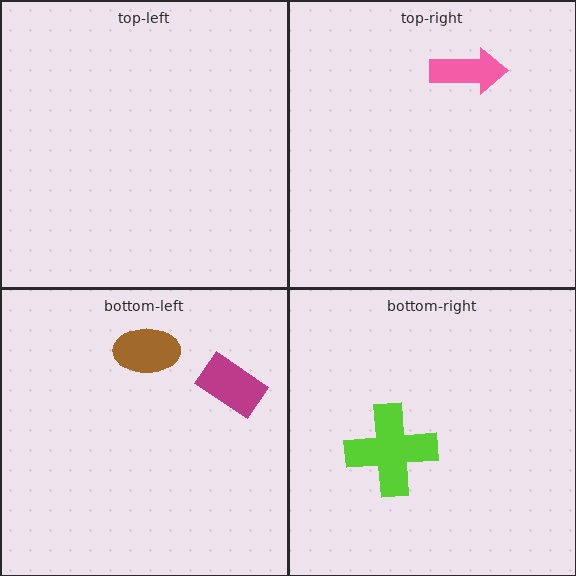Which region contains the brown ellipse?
The bottom-left region.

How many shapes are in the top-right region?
1.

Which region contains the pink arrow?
The top-right region.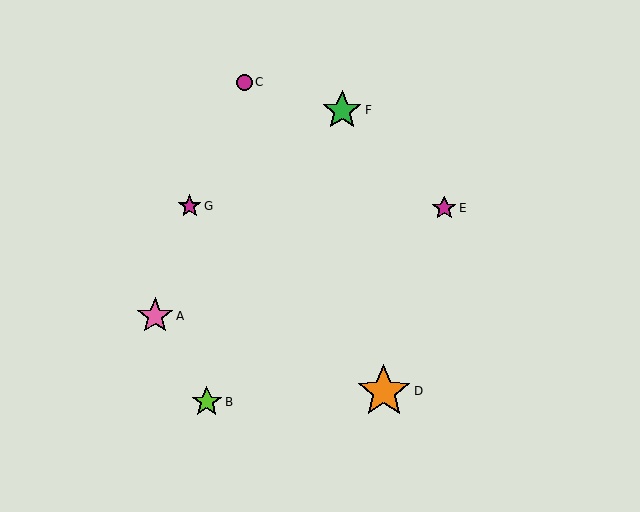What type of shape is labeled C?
Shape C is a magenta circle.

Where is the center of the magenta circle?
The center of the magenta circle is at (245, 82).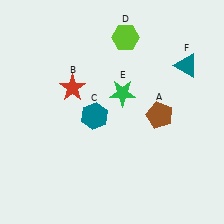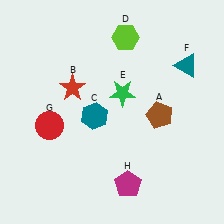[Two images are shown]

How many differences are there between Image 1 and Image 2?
There are 2 differences between the two images.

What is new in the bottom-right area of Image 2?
A magenta pentagon (H) was added in the bottom-right area of Image 2.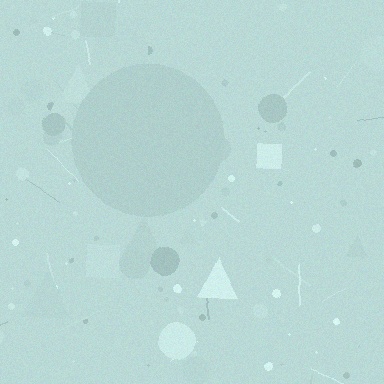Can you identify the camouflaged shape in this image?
The camouflaged shape is a circle.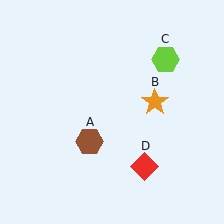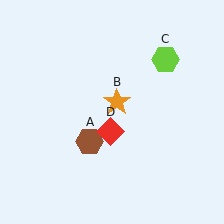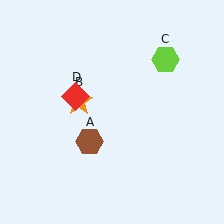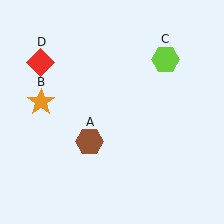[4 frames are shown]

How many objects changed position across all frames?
2 objects changed position: orange star (object B), red diamond (object D).